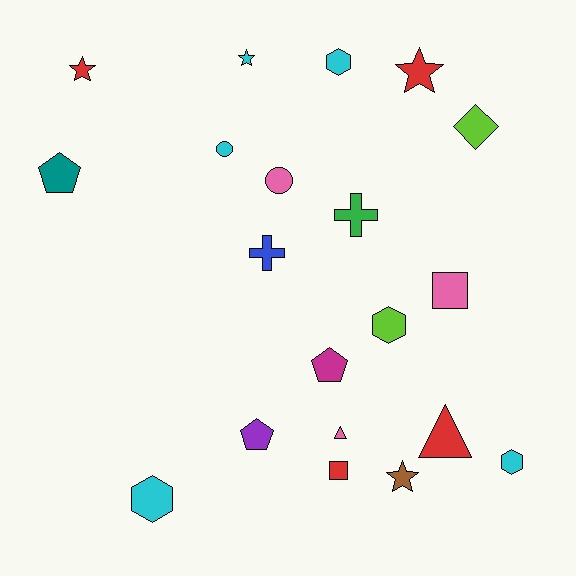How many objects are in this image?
There are 20 objects.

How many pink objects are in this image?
There are 3 pink objects.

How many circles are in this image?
There are 2 circles.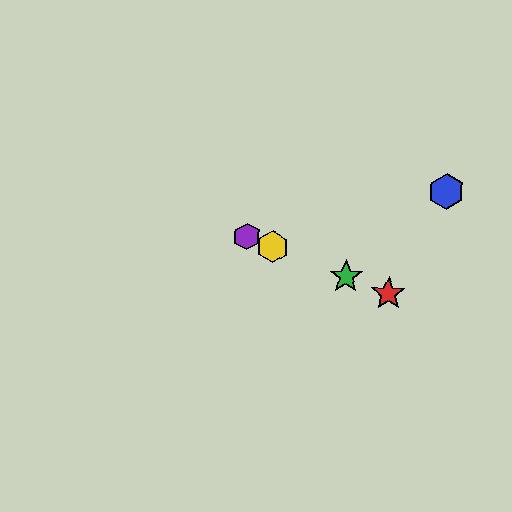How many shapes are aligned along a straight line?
4 shapes (the red star, the green star, the yellow hexagon, the purple hexagon) are aligned along a straight line.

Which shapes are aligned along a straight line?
The red star, the green star, the yellow hexagon, the purple hexagon are aligned along a straight line.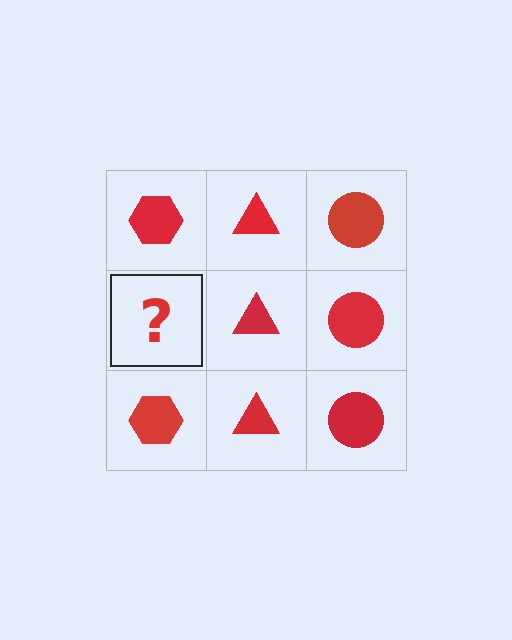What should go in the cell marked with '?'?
The missing cell should contain a red hexagon.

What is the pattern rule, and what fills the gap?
The rule is that each column has a consistent shape. The gap should be filled with a red hexagon.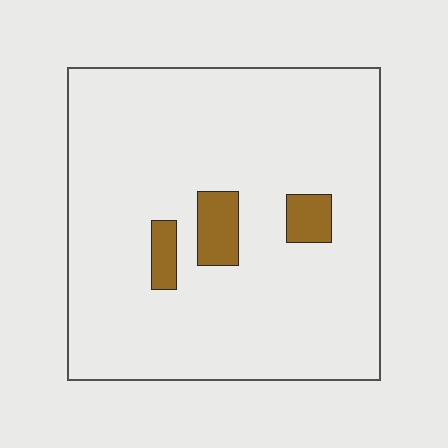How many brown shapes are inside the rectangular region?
3.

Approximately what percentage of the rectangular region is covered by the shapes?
Approximately 5%.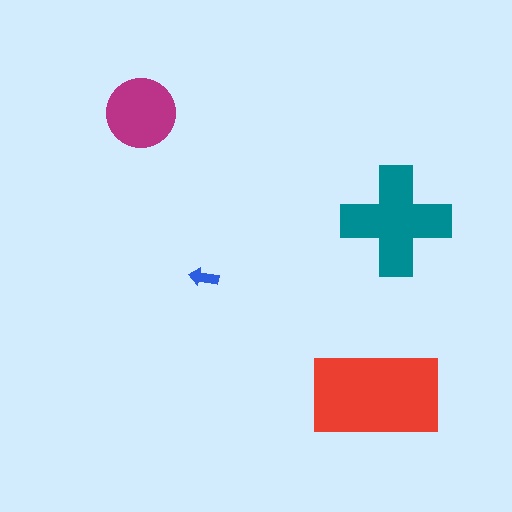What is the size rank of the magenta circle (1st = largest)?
3rd.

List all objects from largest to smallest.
The red rectangle, the teal cross, the magenta circle, the blue arrow.